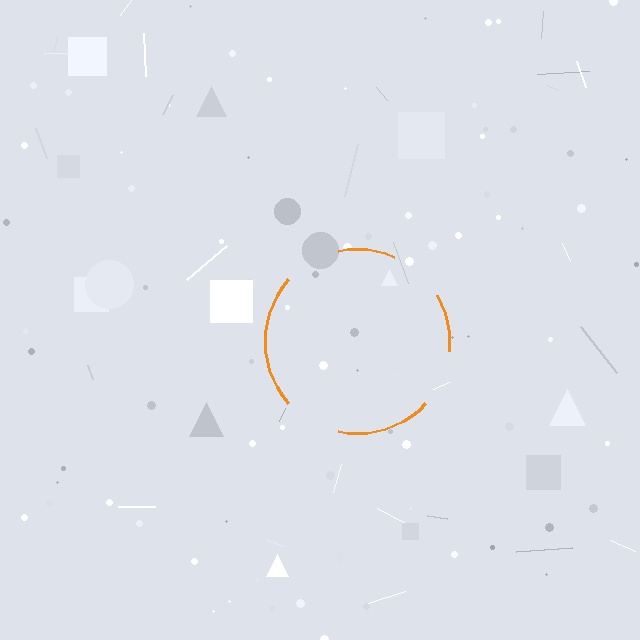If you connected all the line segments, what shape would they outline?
They would outline a circle.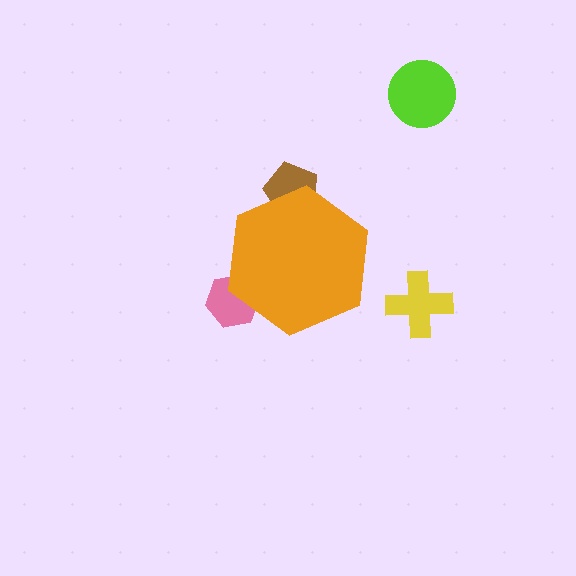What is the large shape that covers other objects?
An orange hexagon.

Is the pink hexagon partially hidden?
Yes, the pink hexagon is partially hidden behind the orange hexagon.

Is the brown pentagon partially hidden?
Yes, the brown pentagon is partially hidden behind the orange hexagon.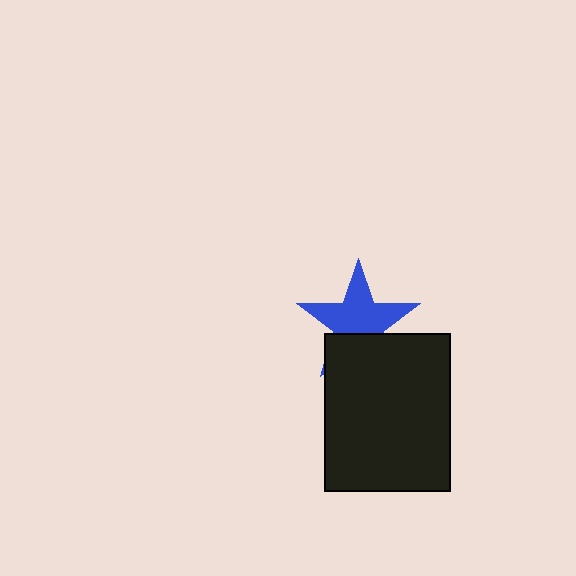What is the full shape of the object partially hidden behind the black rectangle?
The partially hidden object is a blue star.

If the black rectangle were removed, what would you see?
You would see the complete blue star.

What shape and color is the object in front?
The object in front is a black rectangle.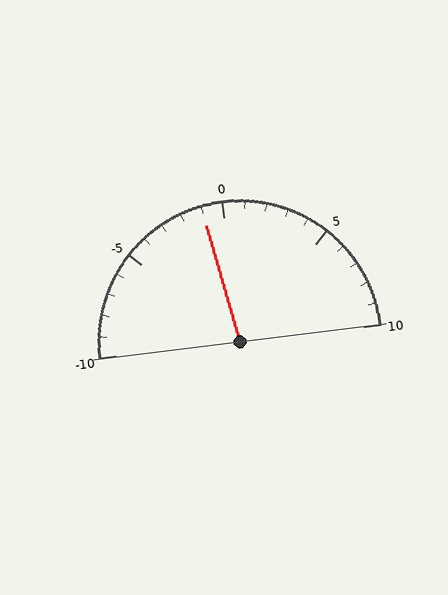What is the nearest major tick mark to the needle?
The nearest major tick mark is 0.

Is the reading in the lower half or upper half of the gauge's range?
The reading is in the lower half of the range (-10 to 10).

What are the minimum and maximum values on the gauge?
The gauge ranges from -10 to 10.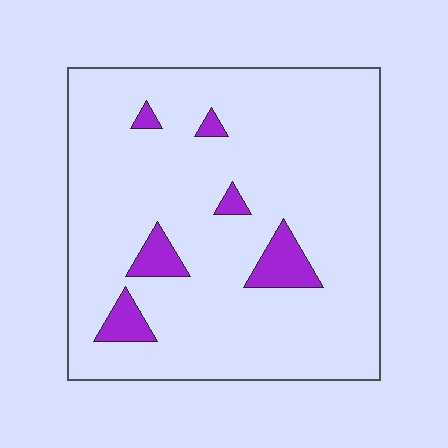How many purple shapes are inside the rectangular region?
6.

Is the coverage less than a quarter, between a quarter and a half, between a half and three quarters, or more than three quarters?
Less than a quarter.